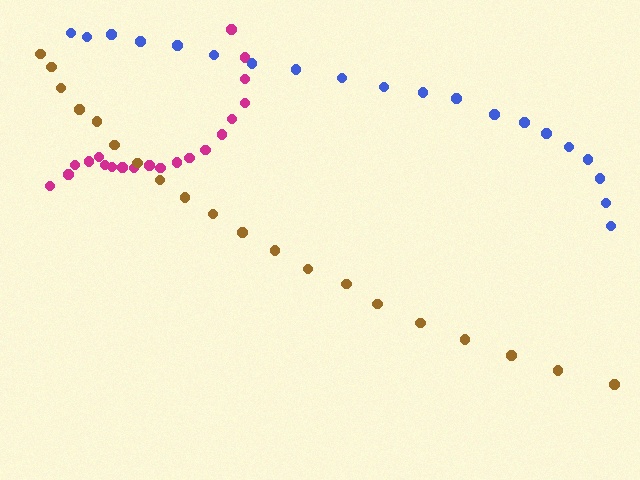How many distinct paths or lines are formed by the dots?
There are 3 distinct paths.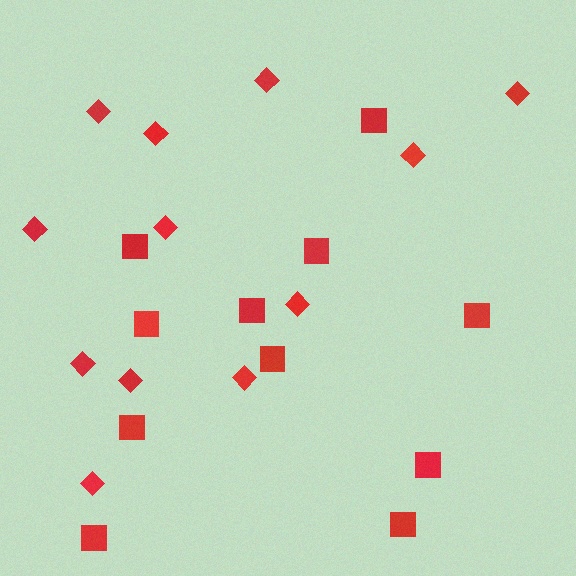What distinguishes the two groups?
There are 2 groups: one group of squares (11) and one group of diamonds (12).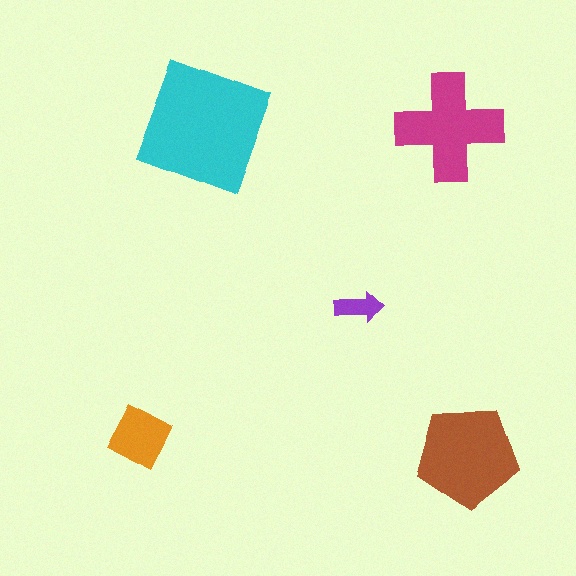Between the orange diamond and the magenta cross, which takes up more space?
The magenta cross.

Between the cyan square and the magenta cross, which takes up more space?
The cyan square.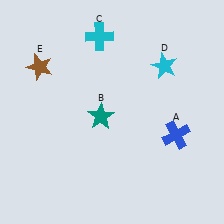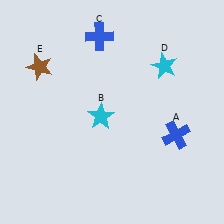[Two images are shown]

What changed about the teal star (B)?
In Image 1, B is teal. In Image 2, it changed to cyan.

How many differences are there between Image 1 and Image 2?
There are 2 differences between the two images.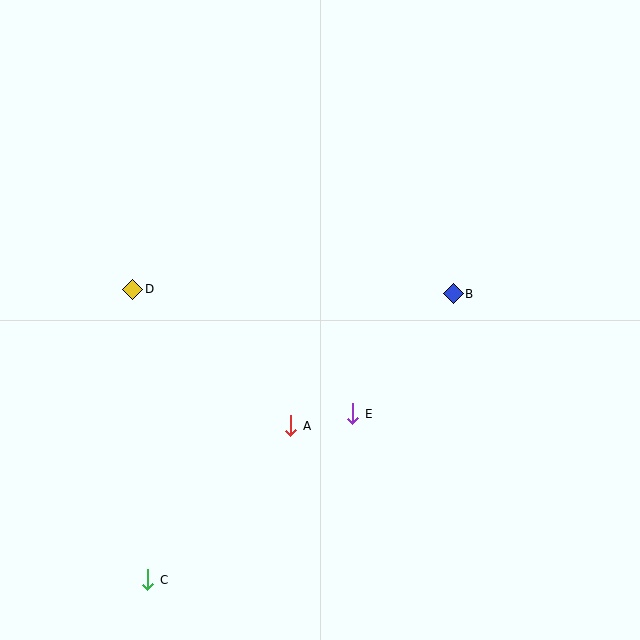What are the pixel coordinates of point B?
Point B is at (453, 294).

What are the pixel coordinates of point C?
Point C is at (148, 580).